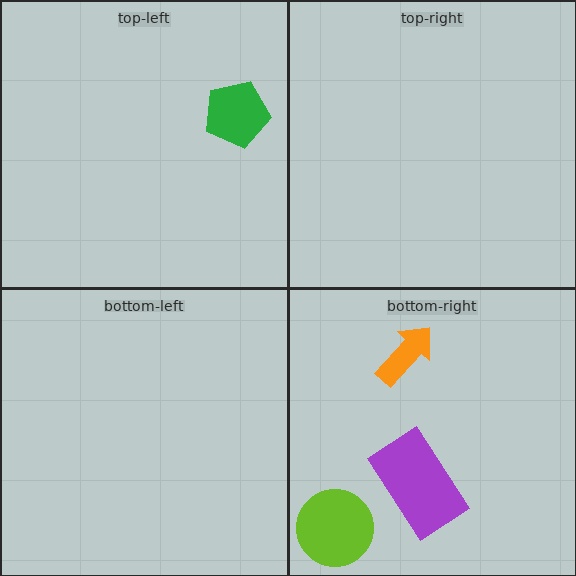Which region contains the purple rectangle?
The bottom-right region.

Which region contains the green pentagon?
The top-left region.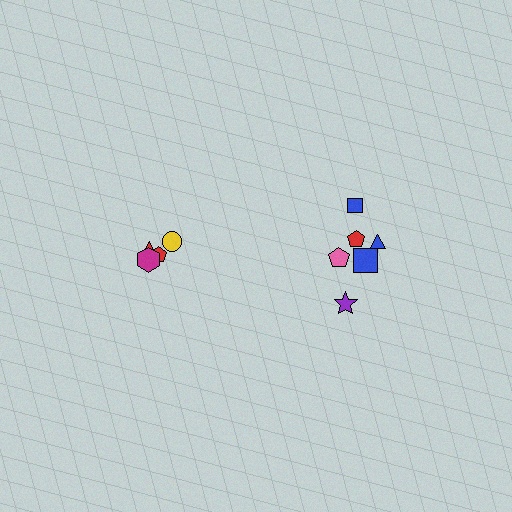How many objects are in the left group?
There are 4 objects.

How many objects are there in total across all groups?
There are 10 objects.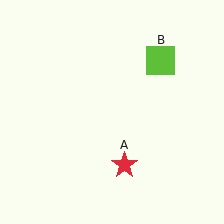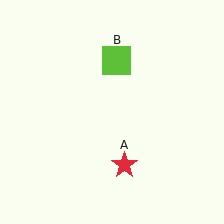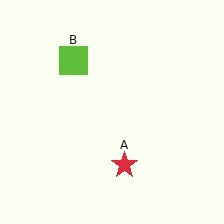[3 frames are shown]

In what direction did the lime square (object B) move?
The lime square (object B) moved left.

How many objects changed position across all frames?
1 object changed position: lime square (object B).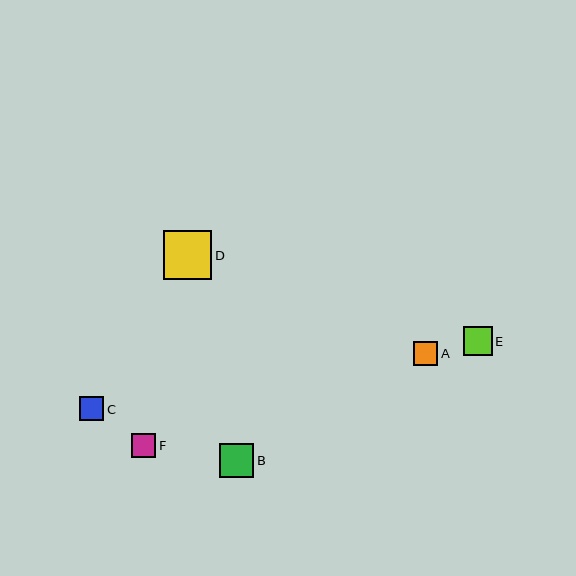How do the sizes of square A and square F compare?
Square A and square F are approximately the same size.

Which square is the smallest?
Square F is the smallest with a size of approximately 24 pixels.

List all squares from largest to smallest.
From largest to smallest: D, B, E, C, A, F.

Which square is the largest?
Square D is the largest with a size of approximately 48 pixels.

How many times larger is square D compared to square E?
Square D is approximately 1.7 times the size of square E.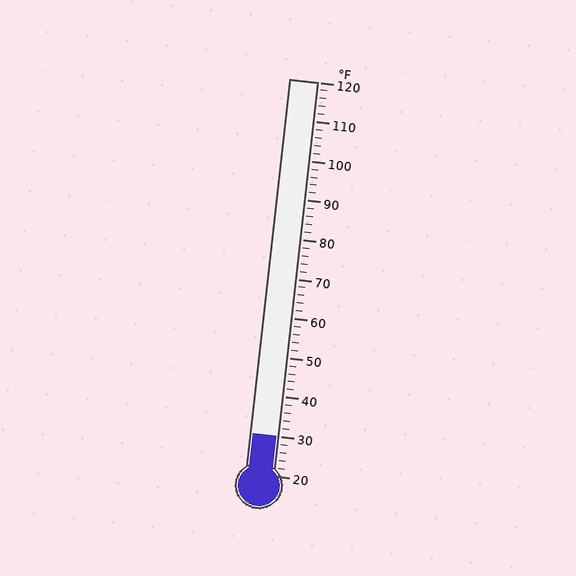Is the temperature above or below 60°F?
The temperature is below 60°F.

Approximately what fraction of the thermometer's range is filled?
The thermometer is filled to approximately 10% of its range.